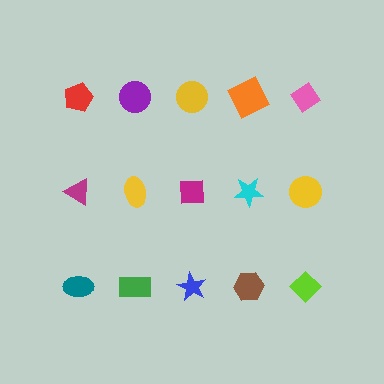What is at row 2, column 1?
A magenta triangle.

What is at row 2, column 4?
A cyan star.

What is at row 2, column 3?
A magenta square.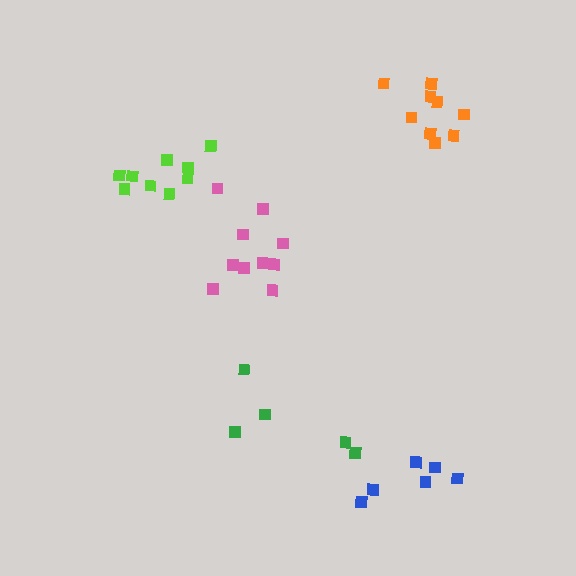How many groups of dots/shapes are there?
There are 5 groups.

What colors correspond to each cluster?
The clusters are colored: pink, orange, lime, blue, green.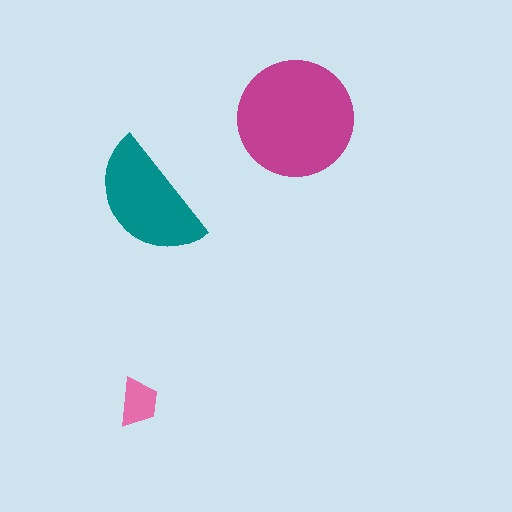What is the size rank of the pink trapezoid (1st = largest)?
3rd.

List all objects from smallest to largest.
The pink trapezoid, the teal semicircle, the magenta circle.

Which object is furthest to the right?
The magenta circle is rightmost.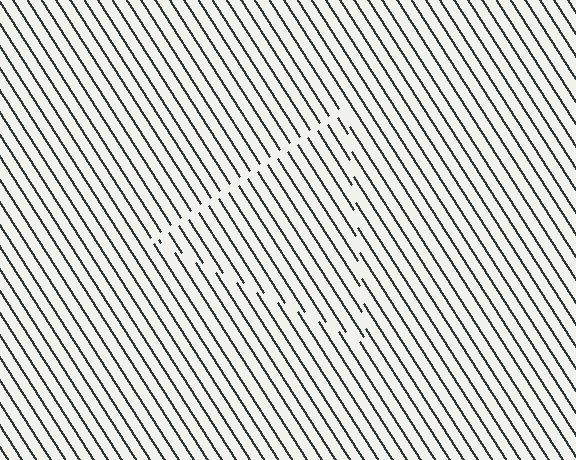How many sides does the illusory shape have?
3 sides — the line-ends trace a triangle.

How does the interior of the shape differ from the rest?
The interior of the shape contains the same grating, shifted by half a period — the contour is defined by the phase discontinuity where line-ends from the inner and outer gratings abut.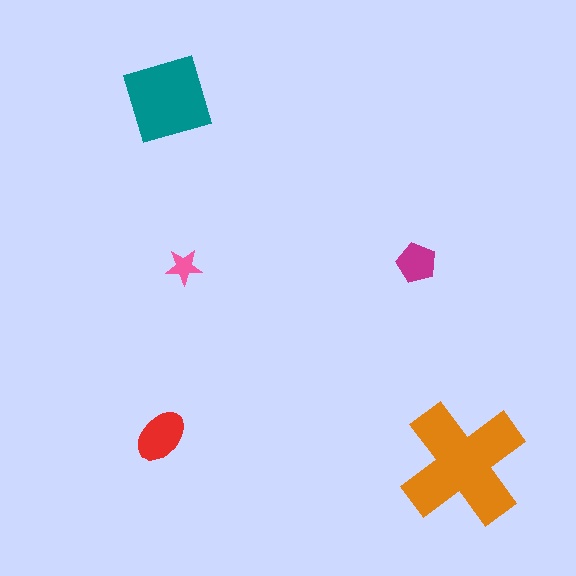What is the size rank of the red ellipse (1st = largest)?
3rd.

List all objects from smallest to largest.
The pink star, the magenta pentagon, the red ellipse, the teal diamond, the orange cross.